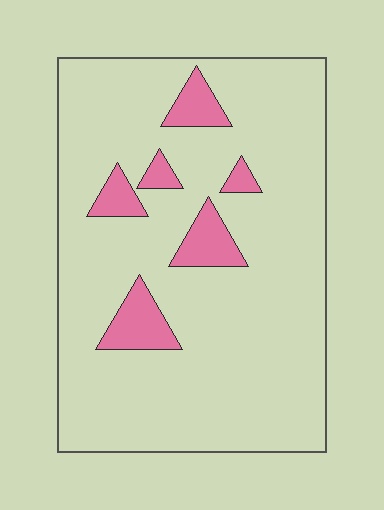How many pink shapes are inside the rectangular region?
6.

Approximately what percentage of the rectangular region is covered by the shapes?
Approximately 10%.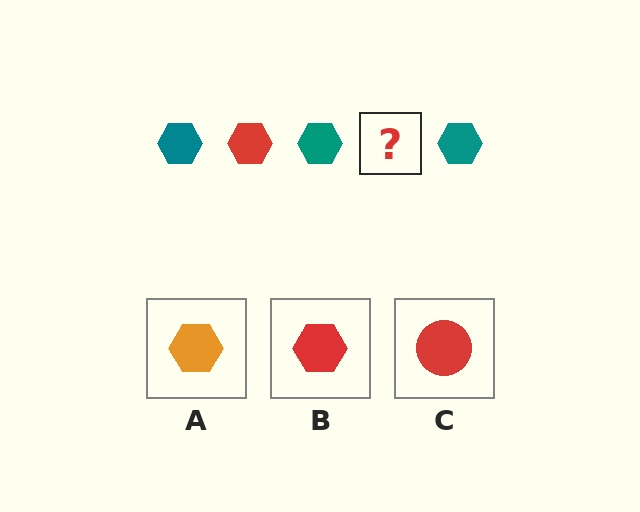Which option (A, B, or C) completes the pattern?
B.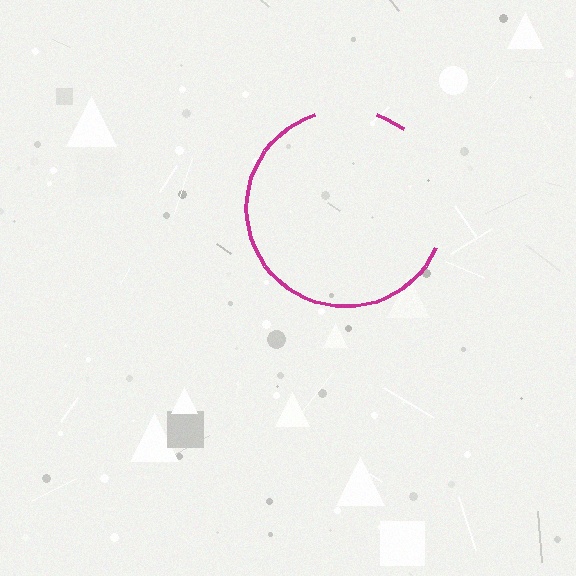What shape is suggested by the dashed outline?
The dashed outline suggests a circle.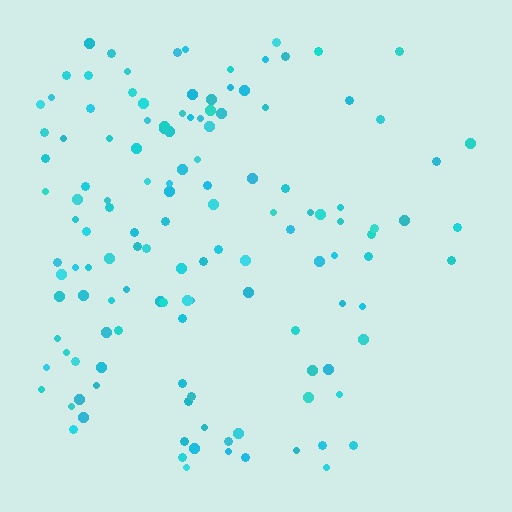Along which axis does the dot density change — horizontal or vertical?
Horizontal.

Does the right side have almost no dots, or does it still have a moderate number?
Still a moderate number, just noticeably fewer than the left.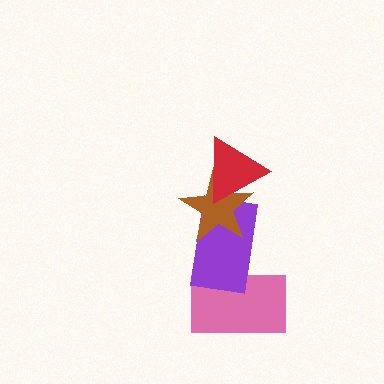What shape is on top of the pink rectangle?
The purple rectangle is on top of the pink rectangle.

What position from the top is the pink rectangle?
The pink rectangle is 4th from the top.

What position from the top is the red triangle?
The red triangle is 1st from the top.